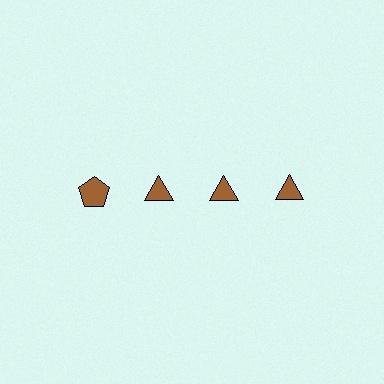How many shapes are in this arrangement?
There are 4 shapes arranged in a grid pattern.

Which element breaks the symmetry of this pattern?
The brown pentagon in the top row, leftmost column breaks the symmetry. All other shapes are brown triangles.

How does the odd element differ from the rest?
It has a different shape: pentagon instead of triangle.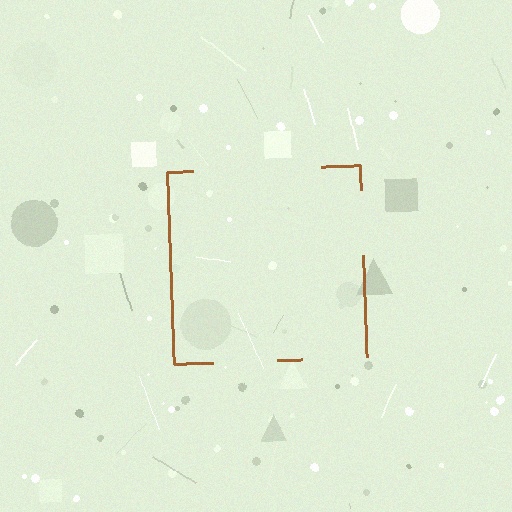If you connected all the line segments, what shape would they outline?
They would outline a square.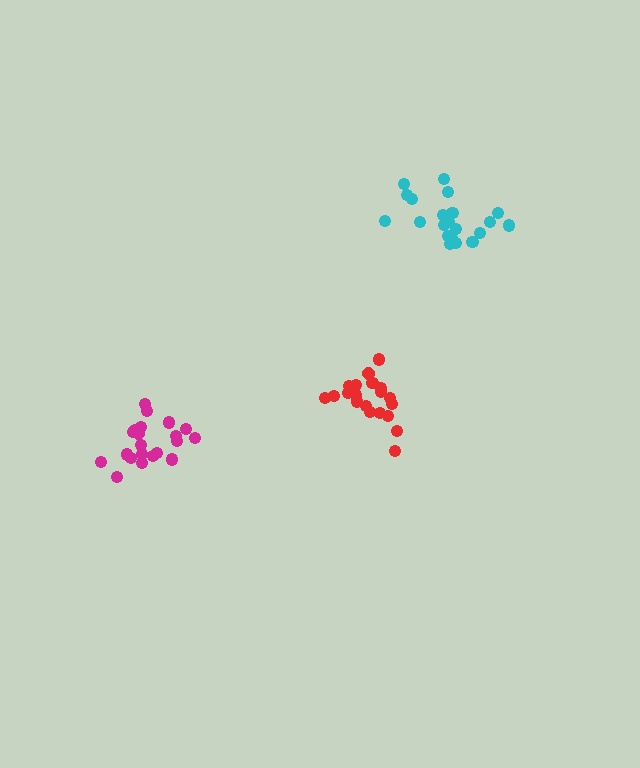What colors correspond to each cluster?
The clusters are colored: red, cyan, magenta.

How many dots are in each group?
Group 1: 20 dots, Group 2: 21 dots, Group 3: 21 dots (62 total).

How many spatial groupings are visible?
There are 3 spatial groupings.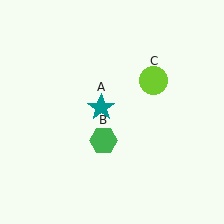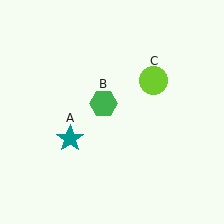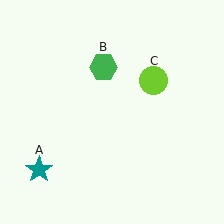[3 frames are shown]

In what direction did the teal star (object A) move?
The teal star (object A) moved down and to the left.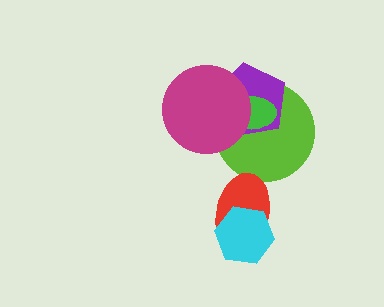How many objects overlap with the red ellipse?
1 object overlaps with the red ellipse.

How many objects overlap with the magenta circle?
3 objects overlap with the magenta circle.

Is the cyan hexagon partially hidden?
No, no other shape covers it.